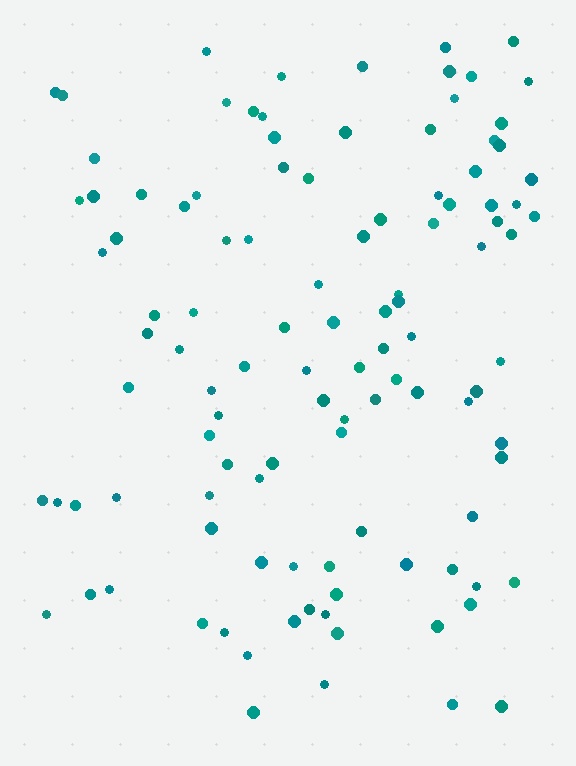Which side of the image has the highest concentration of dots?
The right.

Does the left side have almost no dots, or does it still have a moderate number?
Still a moderate number, just noticeably fewer than the right.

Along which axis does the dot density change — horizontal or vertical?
Horizontal.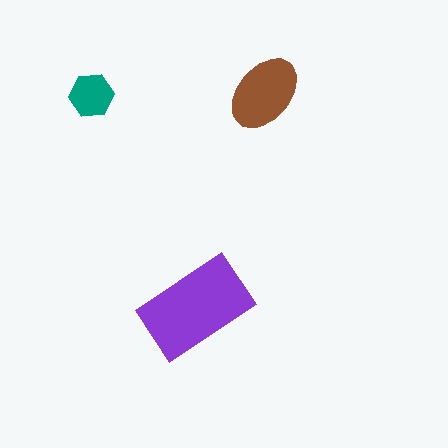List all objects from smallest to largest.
The teal hexagon, the brown ellipse, the purple rectangle.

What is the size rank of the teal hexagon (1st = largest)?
3rd.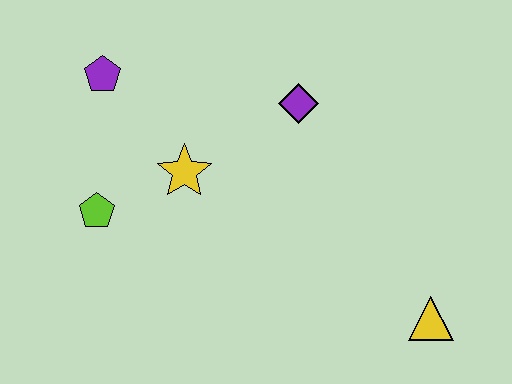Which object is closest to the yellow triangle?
The purple diamond is closest to the yellow triangle.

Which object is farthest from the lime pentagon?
The yellow triangle is farthest from the lime pentagon.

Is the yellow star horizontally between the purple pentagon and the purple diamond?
Yes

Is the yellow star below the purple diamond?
Yes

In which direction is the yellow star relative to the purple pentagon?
The yellow star is below the purple pentagon.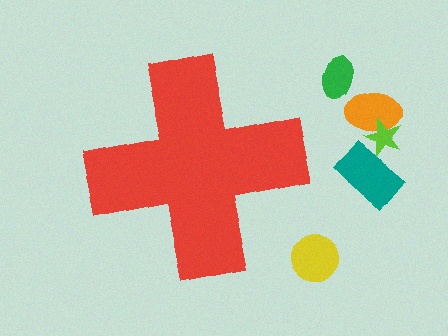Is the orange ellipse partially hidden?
No, the orange ellipse is fully visible.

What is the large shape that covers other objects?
A red cross.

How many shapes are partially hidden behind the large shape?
0 shapes are partially hidden.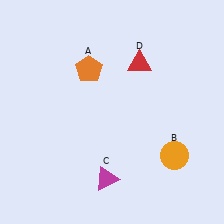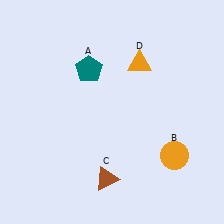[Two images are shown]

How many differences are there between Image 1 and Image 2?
There are 3 differences between the two images.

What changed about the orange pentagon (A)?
In Image 1, A is orange. In Image 2, it changed to teal.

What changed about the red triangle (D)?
In Image 1, D is red. In Image 2, it changed to orange.